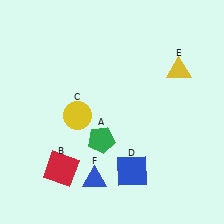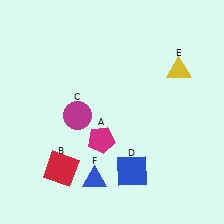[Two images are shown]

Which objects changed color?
A changed from green to magenta. C changed from yellow to magenta.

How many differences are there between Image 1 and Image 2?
There are 2 differences between the two images.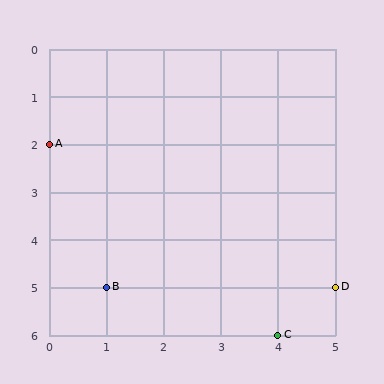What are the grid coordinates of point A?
Point A is at grid coordinates (0, 2).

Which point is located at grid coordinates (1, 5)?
Point B is at (1, 5).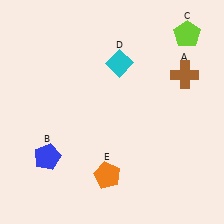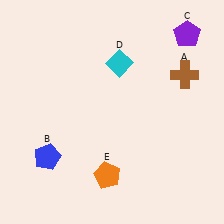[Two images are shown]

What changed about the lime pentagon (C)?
In Image 1, C is lime. In Image 2, it changed to purple.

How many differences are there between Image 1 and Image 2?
There is 1 difference between the two images.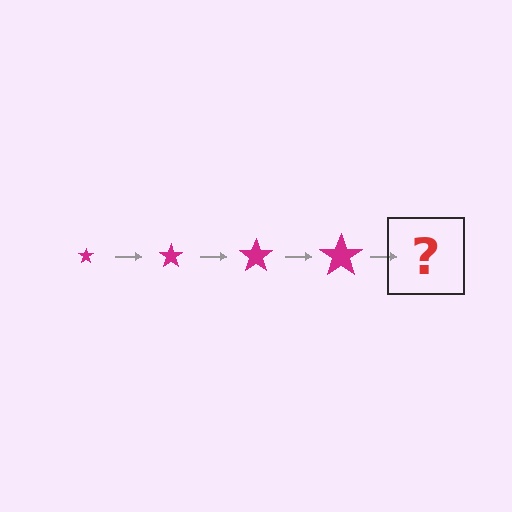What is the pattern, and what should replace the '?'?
The pattern is that the star gets progressively larger each step. The '?' should be a magenta star, larger than the previous one.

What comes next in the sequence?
The next element should be a magenta star, larger than the previous one.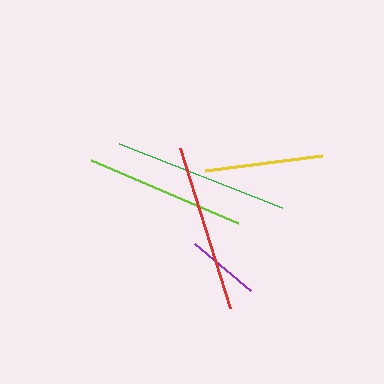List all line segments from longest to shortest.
From longest to shortest: green, red, lime, yellow, purple.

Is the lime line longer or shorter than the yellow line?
The lime line is longer than the yellow line.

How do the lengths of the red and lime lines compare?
The red and lime lines are approximately the same length.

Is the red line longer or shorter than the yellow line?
The red line is longer than the yellow line.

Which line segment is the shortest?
The purple line is the shortest at approximately 73 pixels.